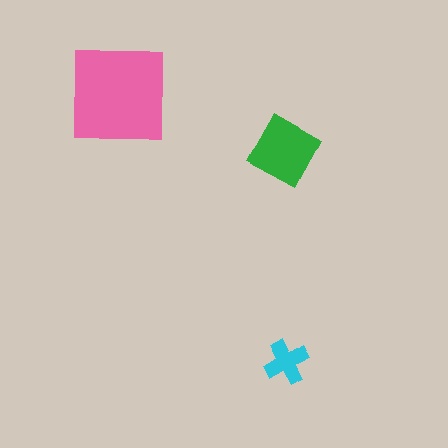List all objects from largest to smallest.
The pink square, the green diamond, the cyan cross.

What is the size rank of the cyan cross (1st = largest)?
3rd.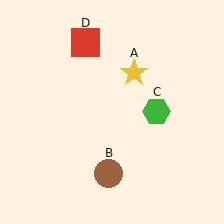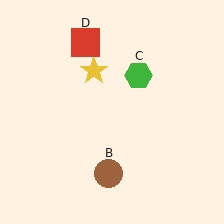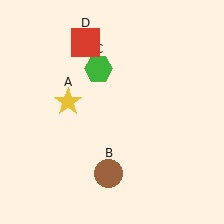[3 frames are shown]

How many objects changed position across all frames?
2 objects changed position: yellow star (object A), green hexagon (object C).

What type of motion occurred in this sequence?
The yellow star (object A), green hexagon (object C) rotated counterclockwise around the center of the scene.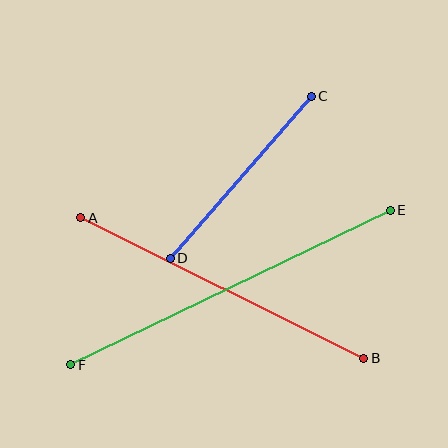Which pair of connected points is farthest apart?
Points E and F are farthest apart.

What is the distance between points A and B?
The distance is approximately 316 pixels.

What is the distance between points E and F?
The distance is approximately 355 pixels.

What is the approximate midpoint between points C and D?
The midpoint is at approximately (241, 177) pixels.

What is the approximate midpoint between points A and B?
The midpoint is at approximately (222, 288) pixels.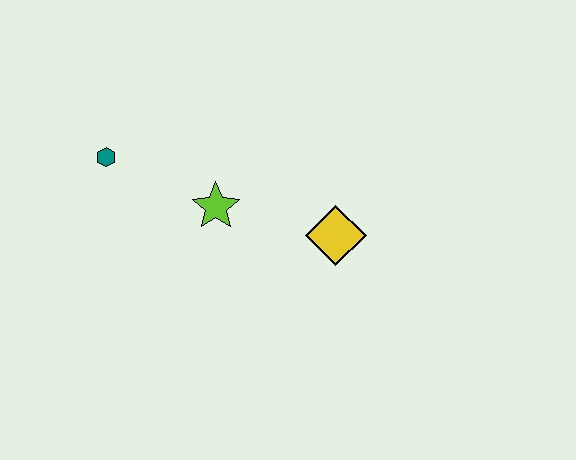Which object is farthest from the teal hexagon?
The yellow diamond is farthest from the teal hexagon.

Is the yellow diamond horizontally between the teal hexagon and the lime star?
No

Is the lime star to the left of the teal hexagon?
No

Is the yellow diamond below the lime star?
Yes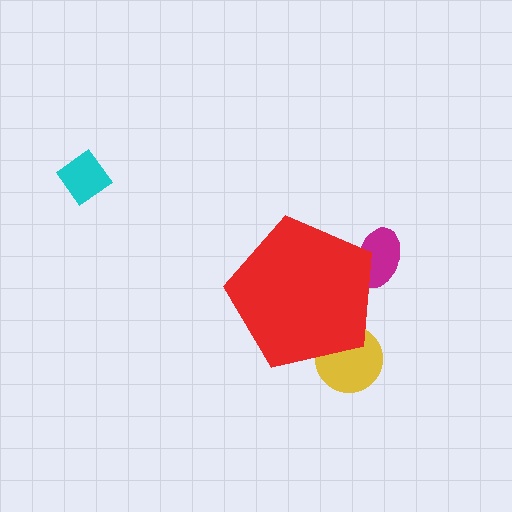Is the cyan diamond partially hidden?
No, the cyan diamond is fully visible.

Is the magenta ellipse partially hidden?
Yes, the magenta ellipse is partially hidden behind the red pentagon.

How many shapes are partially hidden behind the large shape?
2 shapes are partially hidden.